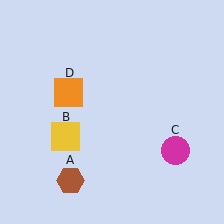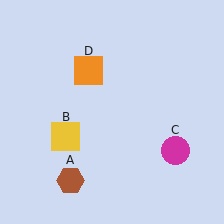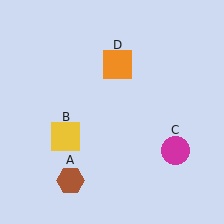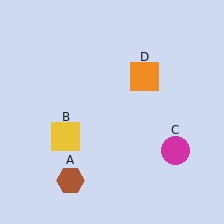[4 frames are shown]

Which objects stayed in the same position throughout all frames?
Brown hexagon (object A) and yellow square (object B) and magenta circle (object C) remained stationary.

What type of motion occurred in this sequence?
The orange square (object D) rotated clockwise around the center of the scene.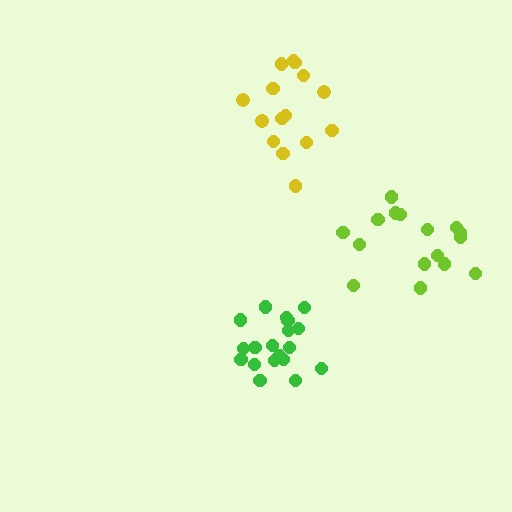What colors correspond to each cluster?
The clusters are colored: green, lime, yellow.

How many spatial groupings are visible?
There are 3 spatial groupings.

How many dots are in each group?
Group 1: 19 dots, Group 2: 16 dots, Group 3: 15 dots (50 total).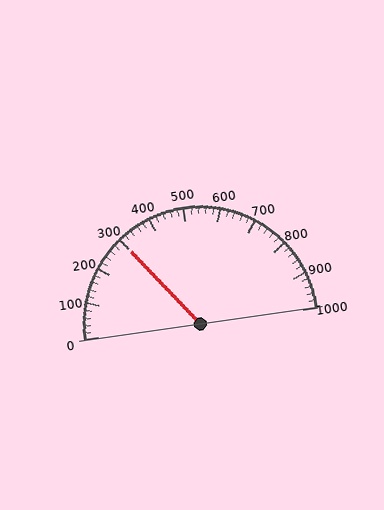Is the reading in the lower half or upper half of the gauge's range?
The reading is in the lower half of the range (0 to 1000).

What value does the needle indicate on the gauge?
The needle indicates approximately 300.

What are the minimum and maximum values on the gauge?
The gauge ranges from 0 to 1000.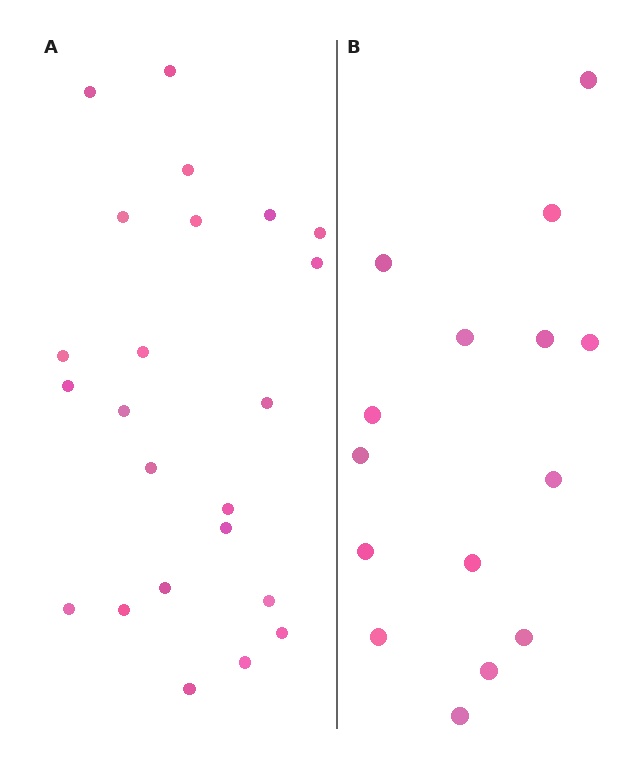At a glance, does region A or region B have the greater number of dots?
Region A (the left region) has more dots.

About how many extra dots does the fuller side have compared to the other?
Region A has roughly 8 or so more dots than region B.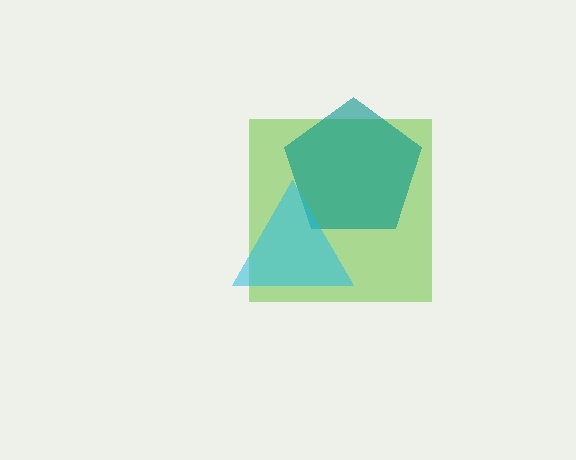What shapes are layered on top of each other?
The layered shapes are: a lime square, a teal pentagon, a cyan triangle.